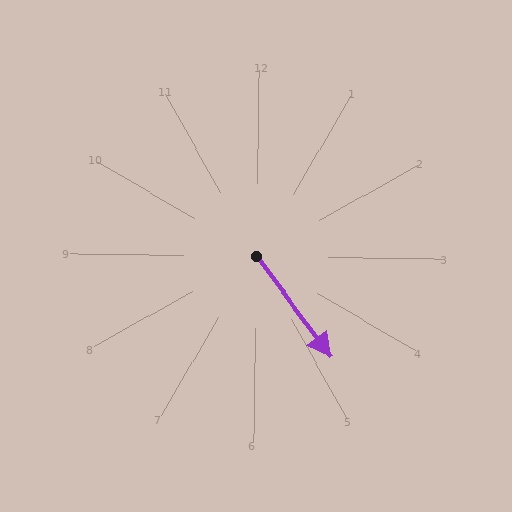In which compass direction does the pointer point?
Southeast.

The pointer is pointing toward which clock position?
Roughly 5 o'clock.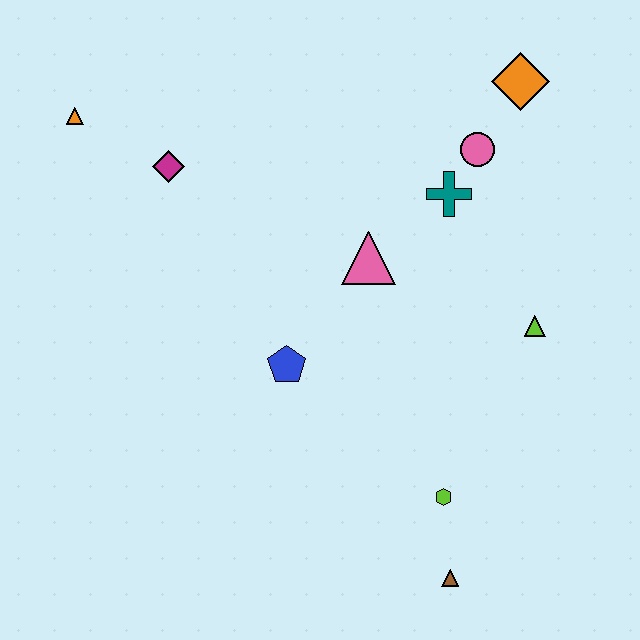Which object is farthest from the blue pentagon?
The orange diamond is farthest from the blue pentagon.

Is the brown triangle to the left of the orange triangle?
No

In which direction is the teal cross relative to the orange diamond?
The teal cross is below the orange diamond.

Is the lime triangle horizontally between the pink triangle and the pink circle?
No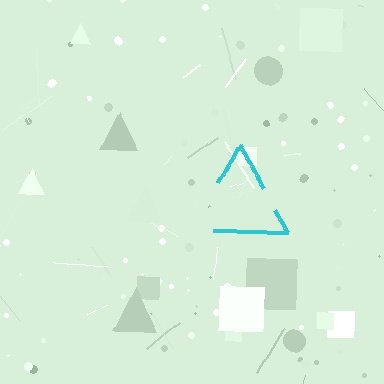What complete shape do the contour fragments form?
The contour fragments form a triangle.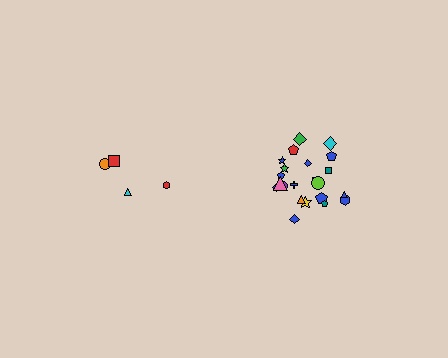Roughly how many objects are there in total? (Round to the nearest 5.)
Roughly 25 objects in total.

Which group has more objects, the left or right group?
The right group.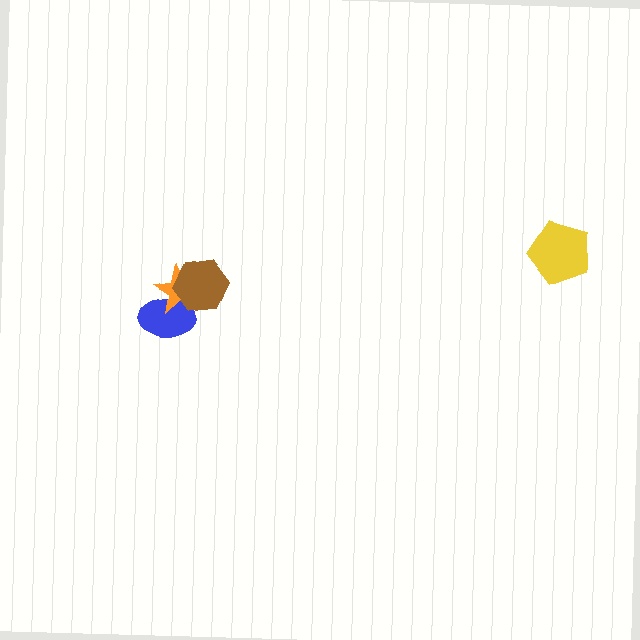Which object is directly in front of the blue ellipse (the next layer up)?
The orange star is directly in front of the blue ellipse.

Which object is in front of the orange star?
The brown hexagon is in front of the orange star.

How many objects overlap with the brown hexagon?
2 objects overlap with the brown hexagon.